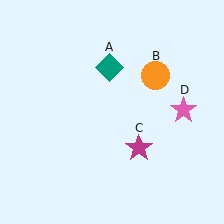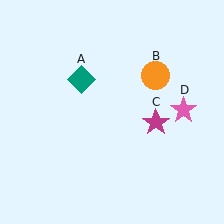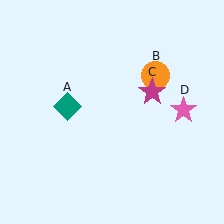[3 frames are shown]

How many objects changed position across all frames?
2 objects changed position: teal diamond (object A), magenta star (object C).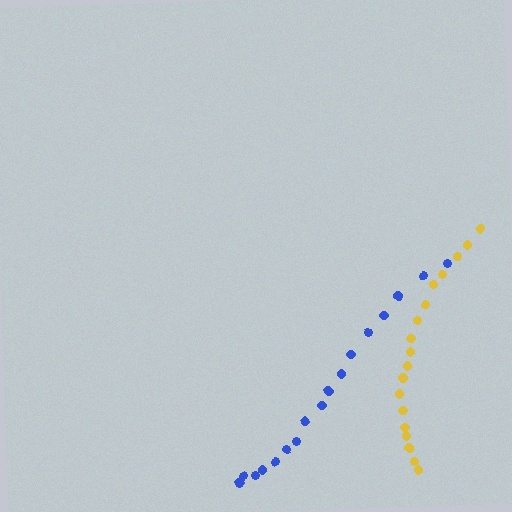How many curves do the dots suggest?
There are 2 distinct paths.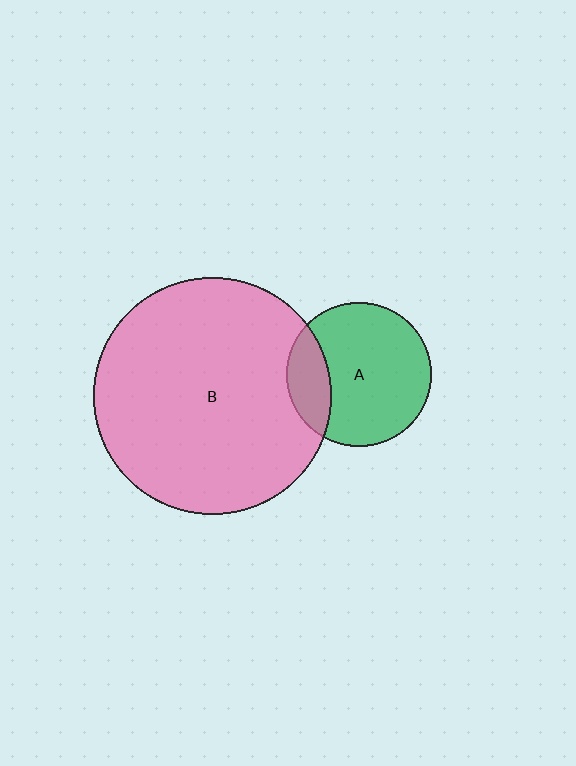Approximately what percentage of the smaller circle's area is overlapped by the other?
Approximately 20%.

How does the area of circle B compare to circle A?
Approximately 2.7 times.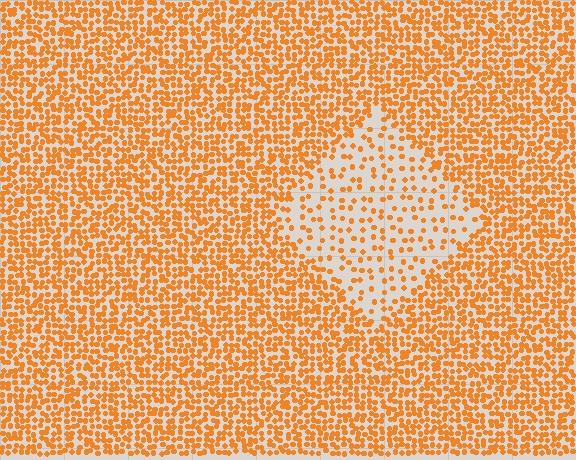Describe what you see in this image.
The image contains small orange elements arranged at two different densities. A diamond-shaped region is visible where the elements are less densely packed than the surrounding area.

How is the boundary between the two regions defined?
The boundary is defined by a change in element density (approximately 2.6x ratio). All elements are the same color, size, and shape.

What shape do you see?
I see a diamond.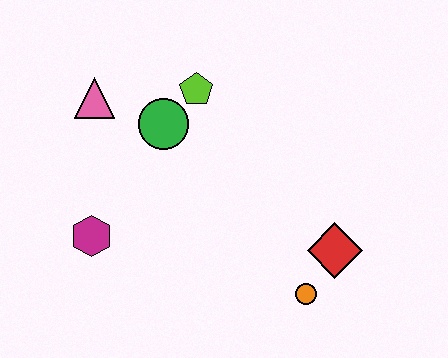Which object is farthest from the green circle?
The orange circle is farthest from the green circle.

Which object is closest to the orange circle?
The red diamond is closest to the orange circle.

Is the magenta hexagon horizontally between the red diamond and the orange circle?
No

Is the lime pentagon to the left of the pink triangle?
No